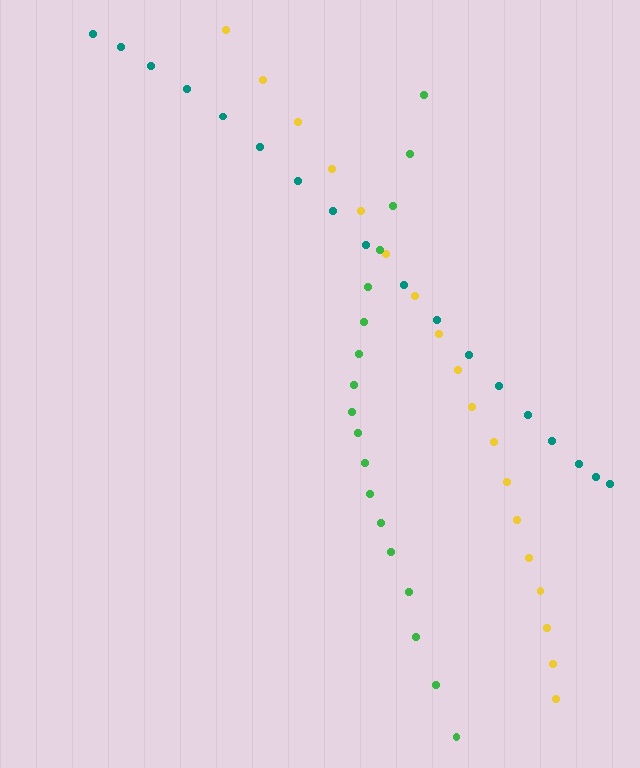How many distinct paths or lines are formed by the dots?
There are 3 distinct paths.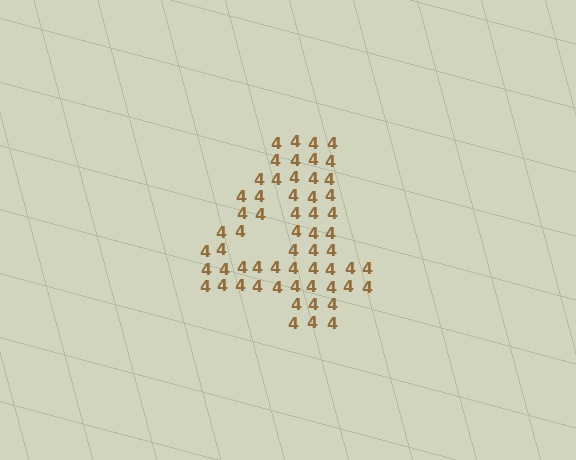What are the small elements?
The small elements are digit 4's.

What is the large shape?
The large shape is the digit 4.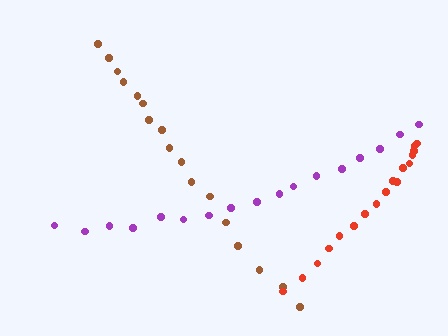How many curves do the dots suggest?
There are 3 distinct paths.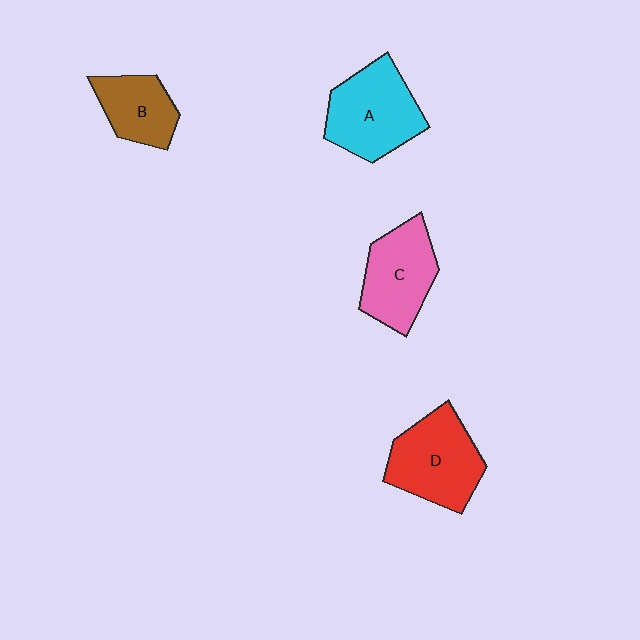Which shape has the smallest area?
Shape B (brown).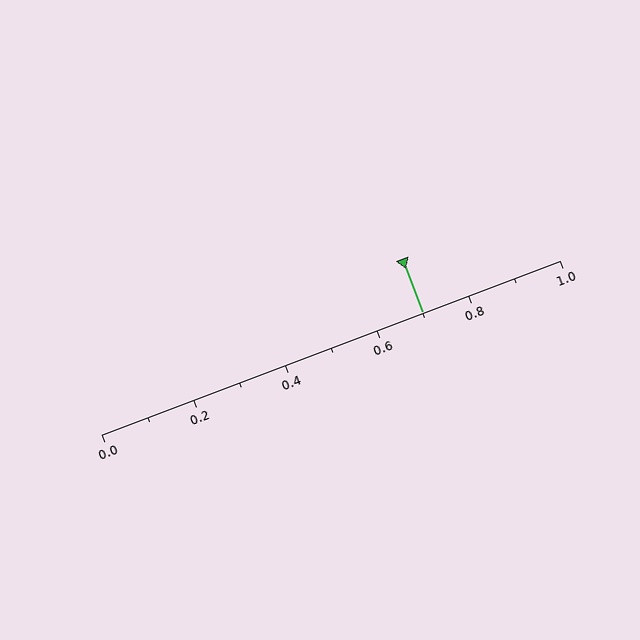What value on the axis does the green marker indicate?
The marker indicates approximately 0.7.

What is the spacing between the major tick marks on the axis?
The major ticks are spaced 0.2 apart.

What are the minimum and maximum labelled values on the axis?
The axis runs from 0.0 to 1.0.